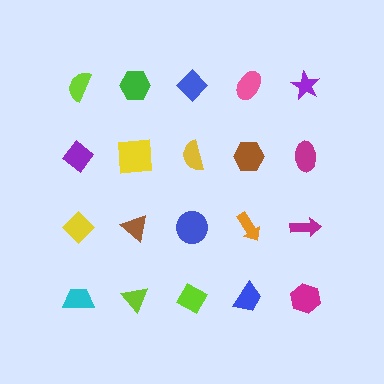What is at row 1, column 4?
A pink ellipse.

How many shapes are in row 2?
5 shapes.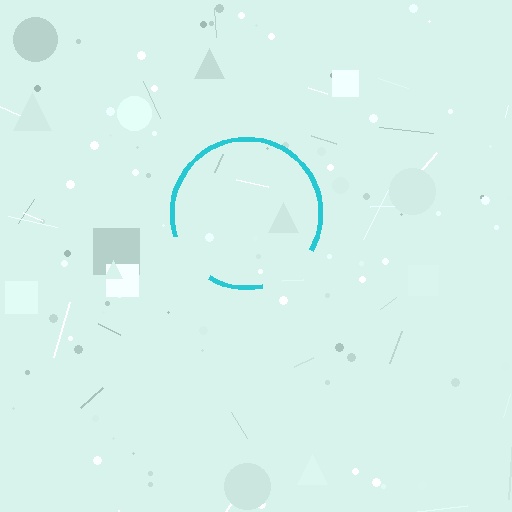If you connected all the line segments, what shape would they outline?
They would outline a circle.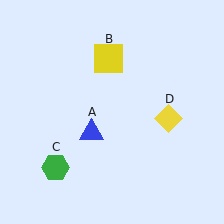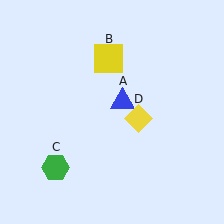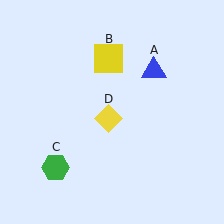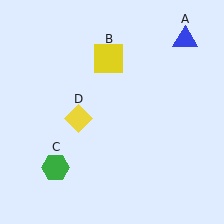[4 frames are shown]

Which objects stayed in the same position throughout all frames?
Yellow square (object B) and green hexagon (object C) remained stationary.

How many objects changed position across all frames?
2 objects changed position: blue triangle (object A), yellow diamond (object D).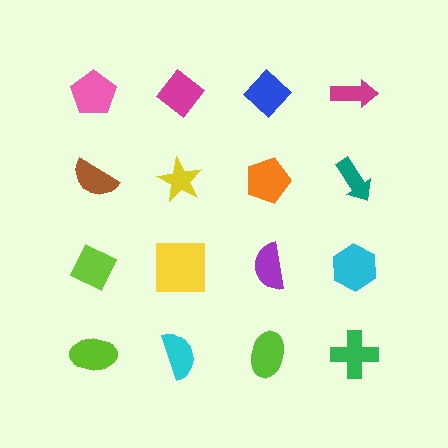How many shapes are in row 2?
4 shapes.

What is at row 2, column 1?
A brown semicircle.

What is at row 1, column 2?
A magenta diamond.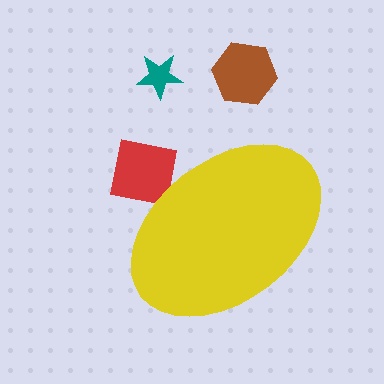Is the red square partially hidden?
Yes, the red square is partially hidden behind the yellow ellipse.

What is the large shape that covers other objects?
A yellow ellipse.